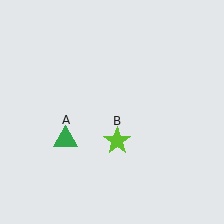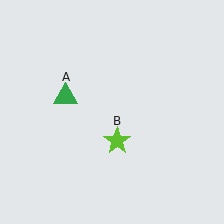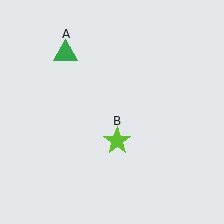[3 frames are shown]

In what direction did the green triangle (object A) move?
The green triangle (object A) moved up.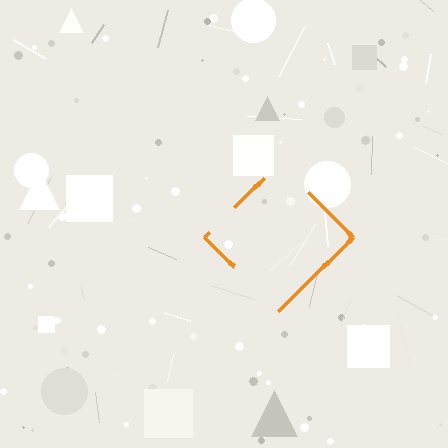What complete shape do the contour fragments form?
The contour fragments form a diamond.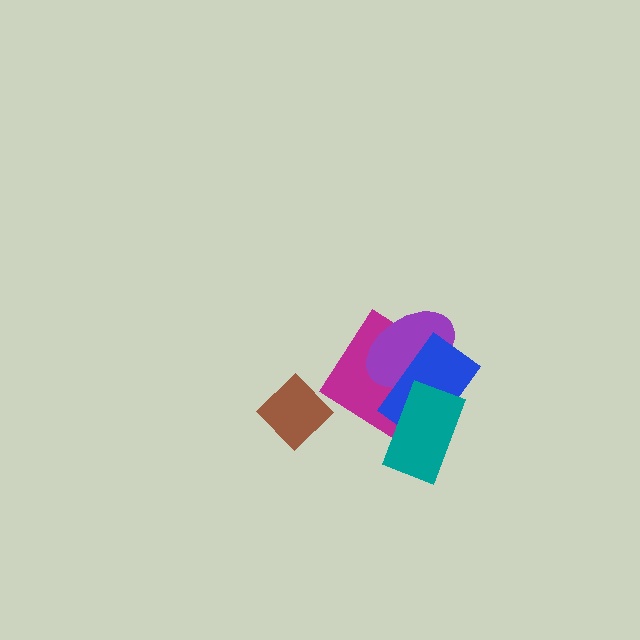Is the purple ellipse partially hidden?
Yes, it is partially covered by another shape.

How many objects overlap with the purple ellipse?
3 objects overlap with the purple ellipse.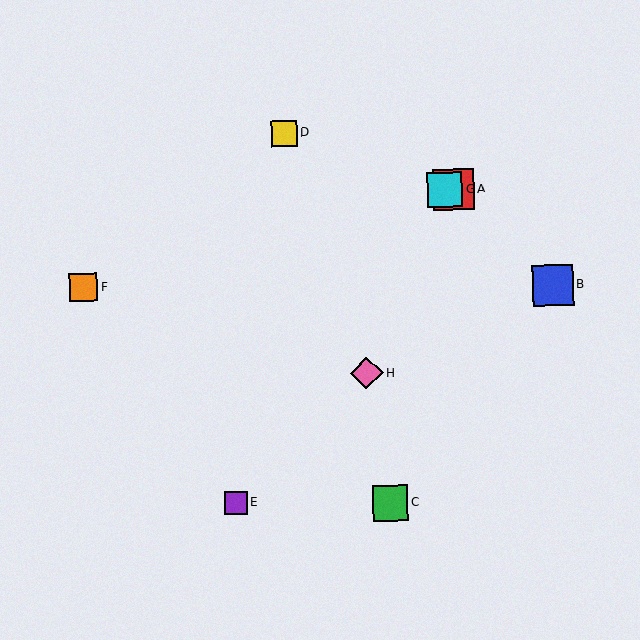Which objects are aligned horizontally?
Objects A, G are aligned horizontally.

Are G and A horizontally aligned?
Yes, both are at y≈190.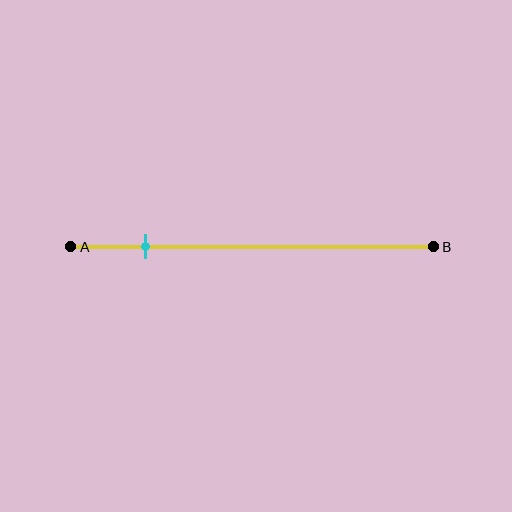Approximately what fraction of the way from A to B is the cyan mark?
The cyan mark is approximately 20% of the way from A to B.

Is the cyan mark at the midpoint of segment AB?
No, the mark is at about 20% from A, not at the 50% midpoint.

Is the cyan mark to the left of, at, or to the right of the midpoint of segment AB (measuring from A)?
The cyan mark is to the left of the midpoint of segment AB.